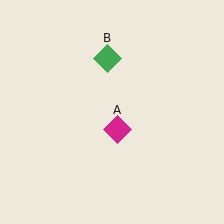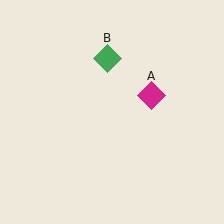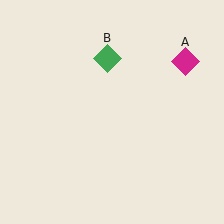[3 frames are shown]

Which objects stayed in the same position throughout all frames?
Green diamond (object B) remained stationary.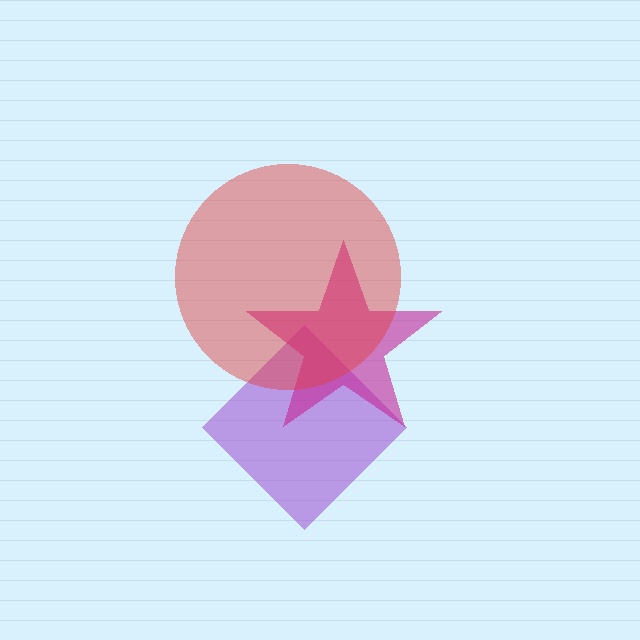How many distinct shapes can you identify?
There are 3 distinct shapes: a purple diamond, a magenta star, a red circle.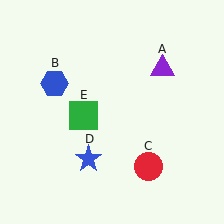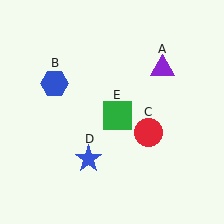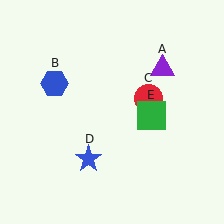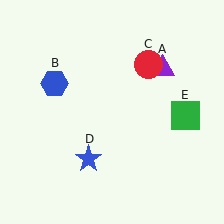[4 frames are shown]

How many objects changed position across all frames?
2 objects changed position: red circle (object C), green square (object E).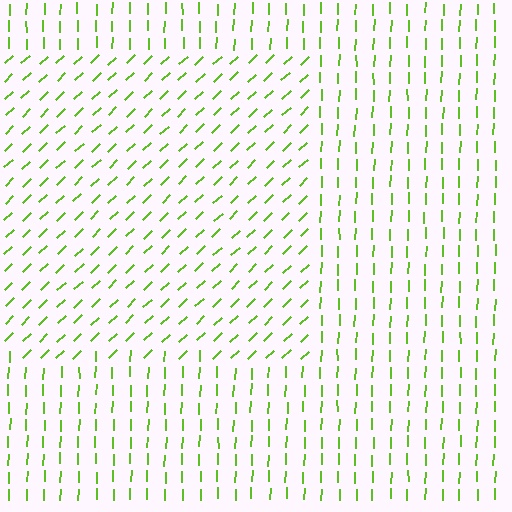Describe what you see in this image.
The image is filled with small lime line segments. A rectangle region in the image has lines oriented differently from the surrounding lines, creating a visible texture boundary.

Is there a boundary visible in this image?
Yes, there is a texture boundary formed by a change in line orientation.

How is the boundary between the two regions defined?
The boundary is defined purely by a change in line orientation (approximately 45 degrees difference). All lines are the same color and thickness.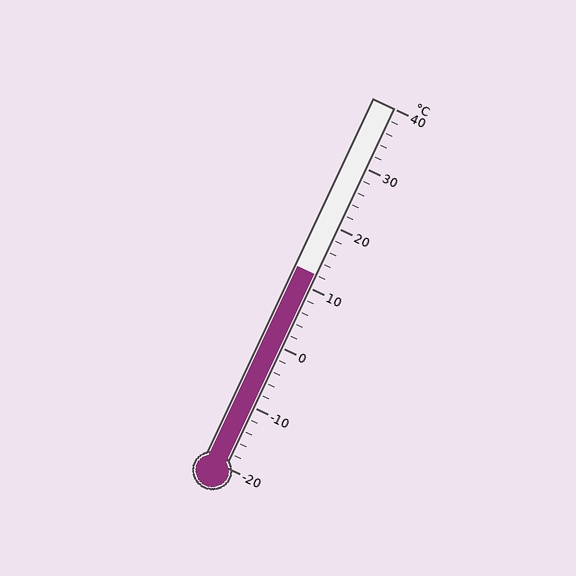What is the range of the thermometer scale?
The thermometer scale ranges from -20°C to 40°C.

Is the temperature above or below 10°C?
The temperature is above 10°C.